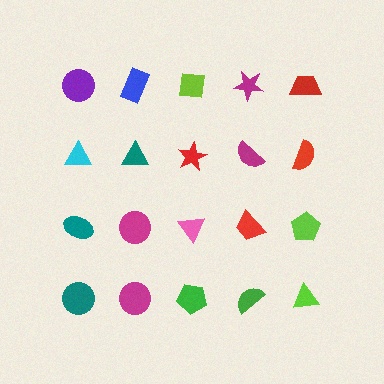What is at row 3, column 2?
A magenta circle.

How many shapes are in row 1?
5 shapes.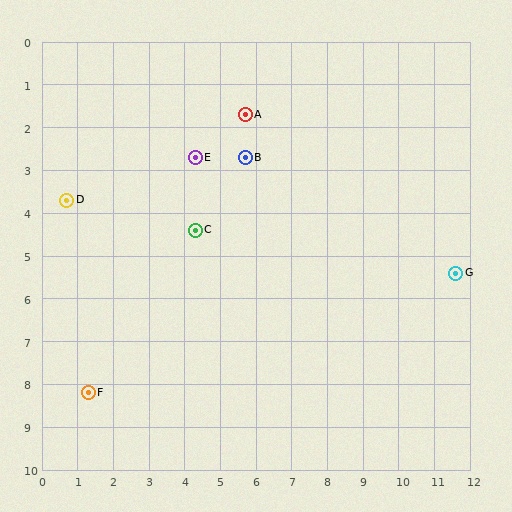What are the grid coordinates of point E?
Point E is at approximately (4.3, 2.7).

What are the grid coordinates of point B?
Point B is at approximately (5.7, 2.7).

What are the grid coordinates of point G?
Point G is at approximately (11.6, 5.4).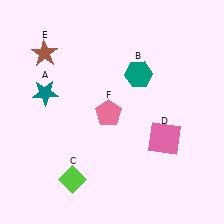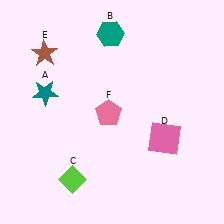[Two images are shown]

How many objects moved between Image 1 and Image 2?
1 object moved between the two images.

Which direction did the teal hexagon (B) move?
The teal hexagon (B) moved up.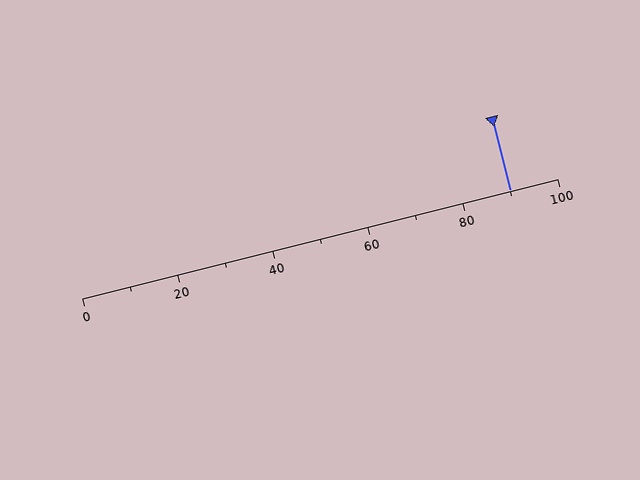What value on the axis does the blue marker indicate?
The marker indicates approximately 90.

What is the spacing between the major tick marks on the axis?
The major ticks are spaced 20 apart.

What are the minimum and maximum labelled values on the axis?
The axis runs from 0 to 100.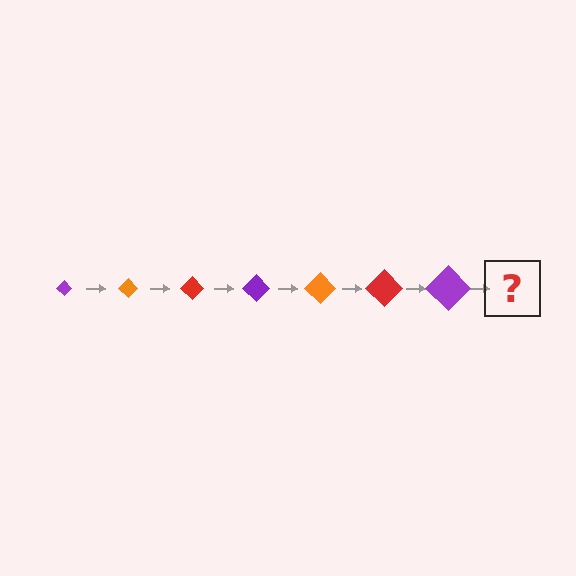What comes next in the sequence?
The next element should be an orange diamond, larger than the previous one.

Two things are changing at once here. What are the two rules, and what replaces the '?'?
The two rules are that the diamond grows larger each step and the color cycles through purple, orange, and red. The '?' should be an orange diamond, larger than the previous one.